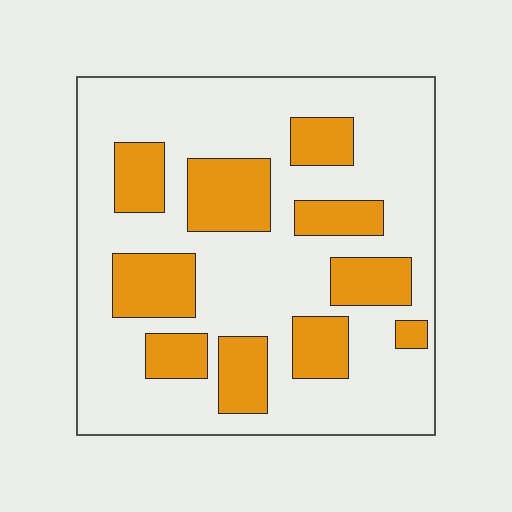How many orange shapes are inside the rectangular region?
10.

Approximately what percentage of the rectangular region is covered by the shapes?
Approximately 30%.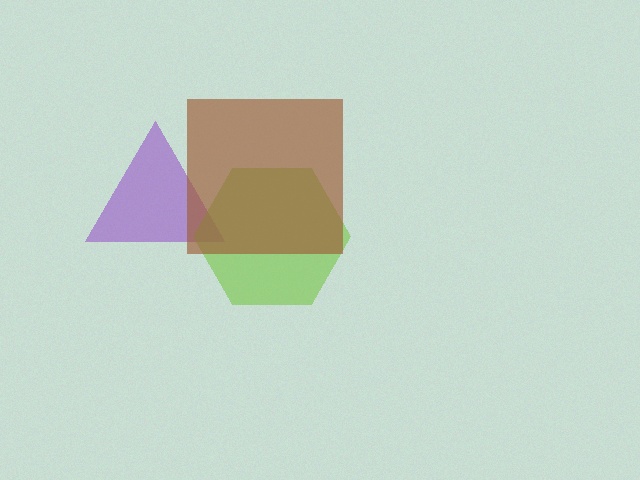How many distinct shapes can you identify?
There are 3 distinct shapes: a purple triangle, a lime hexagon, a brown square.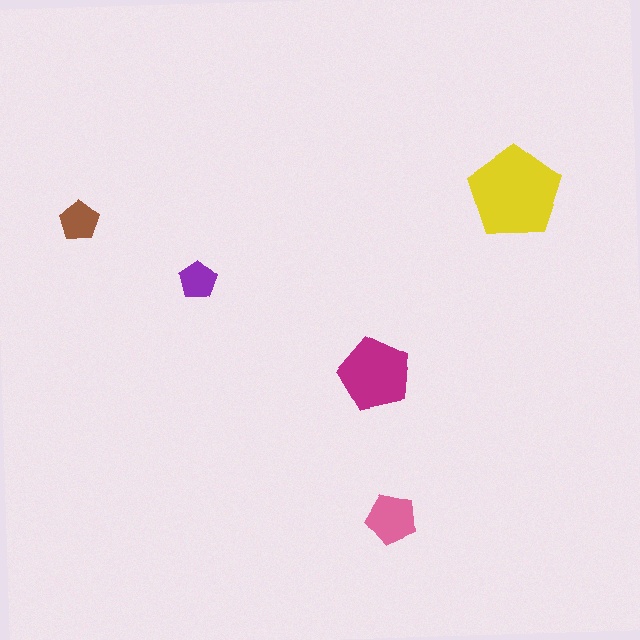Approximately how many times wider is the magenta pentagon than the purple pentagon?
About 2 times wider.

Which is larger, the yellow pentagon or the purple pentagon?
The yellow one.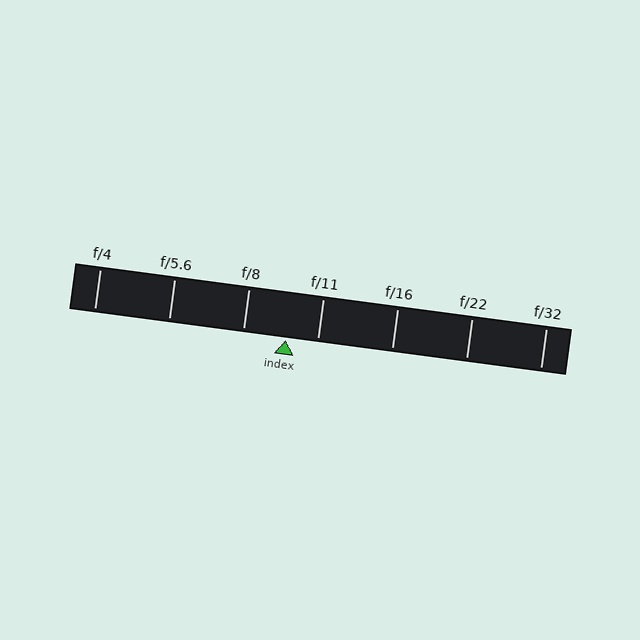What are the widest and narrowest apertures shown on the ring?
The widest aperture shown is f/4 and the narrowest is f/32.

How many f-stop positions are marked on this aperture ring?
There are 7 f-stop positions marked.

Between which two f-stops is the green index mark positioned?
The index mark is between f/8 and f/11.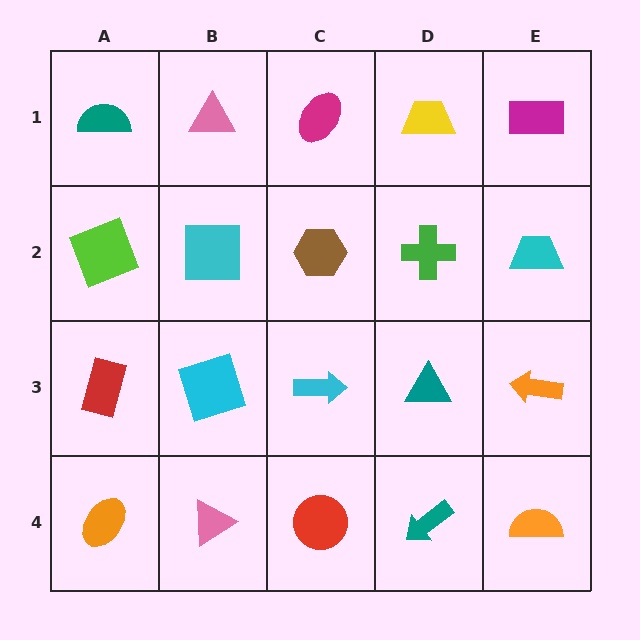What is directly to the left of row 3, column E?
A teal triangle.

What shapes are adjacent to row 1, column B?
A cyan square (row 2, column B), a teal semicircle (row 1, column A), a magenta ellipse (row 1, column C).